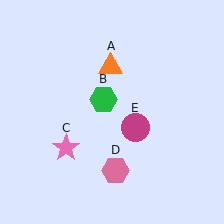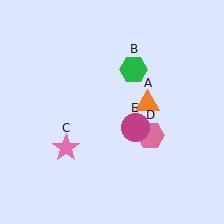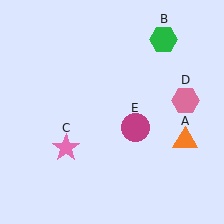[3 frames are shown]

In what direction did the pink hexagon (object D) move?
The pink hexagon (object D) moved up and to the right.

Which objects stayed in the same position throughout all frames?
Pink star (object C) and magenta circle (object E) remained stationary.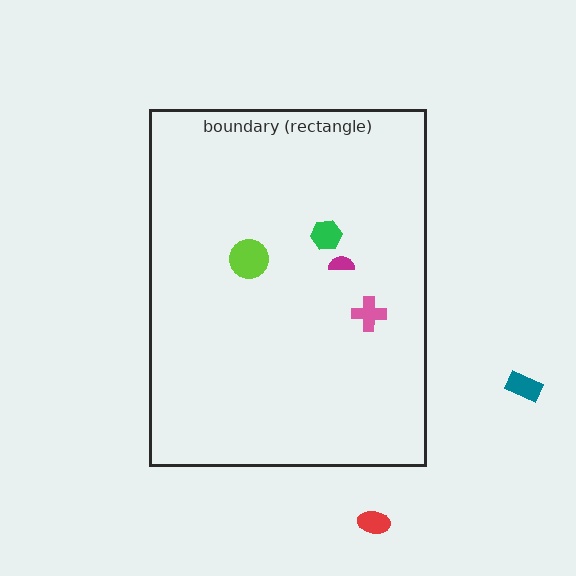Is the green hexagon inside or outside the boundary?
Inside.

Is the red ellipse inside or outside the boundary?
Outside.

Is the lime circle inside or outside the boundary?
Inside.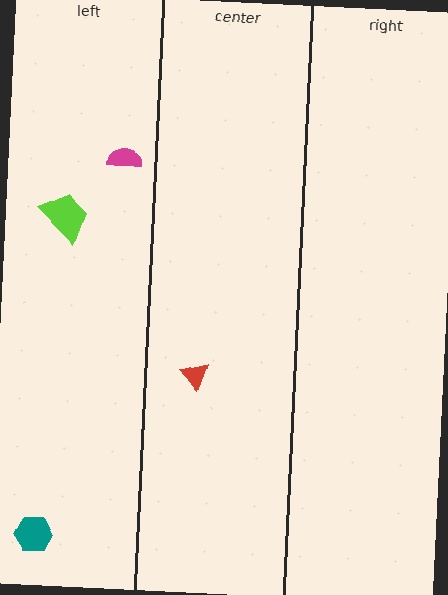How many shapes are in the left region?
3.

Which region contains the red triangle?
The center region.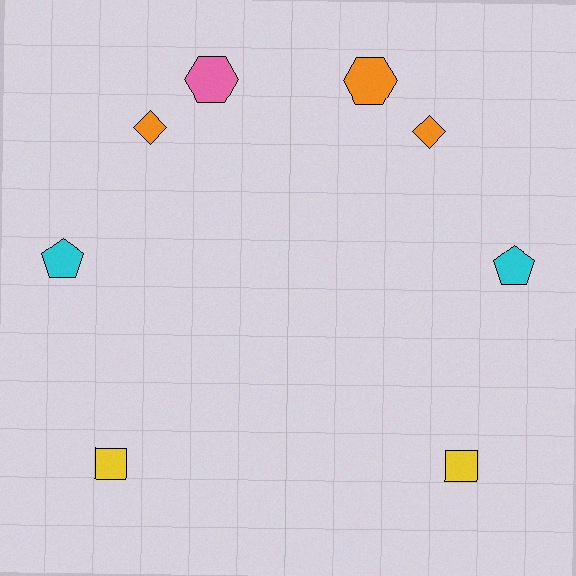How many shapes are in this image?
There are 8 shapes in this image.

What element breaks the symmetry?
The orange hexagon on the right side breaks the symmetry — its mirror counterpart is pink.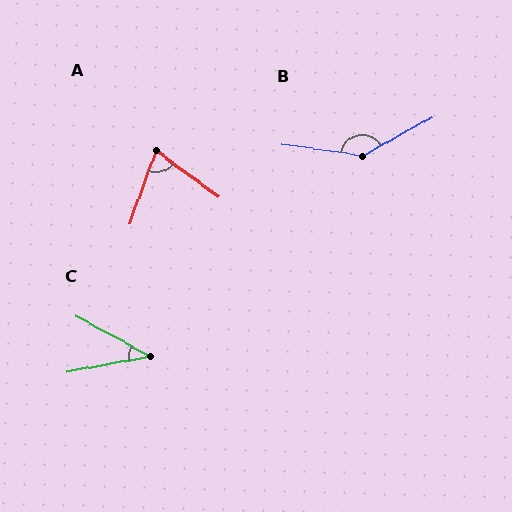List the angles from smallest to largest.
C (38°), A (74°), B (142°).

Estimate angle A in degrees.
Approximately 74 degrees.